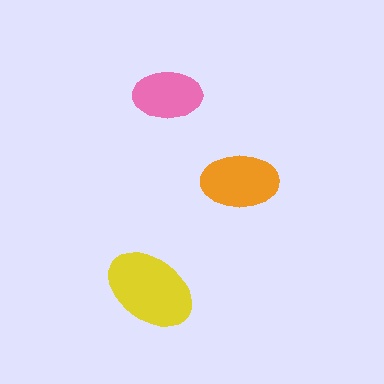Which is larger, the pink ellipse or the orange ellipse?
The orange one.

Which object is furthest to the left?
The yellow ellipse is leftmost.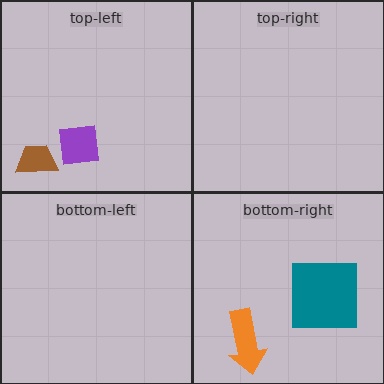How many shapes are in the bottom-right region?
2.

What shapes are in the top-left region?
The purple square, the brown trapezoid.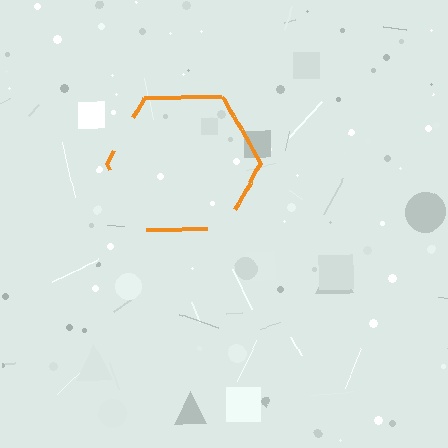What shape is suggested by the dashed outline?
The dashed outline suggests a hexagon.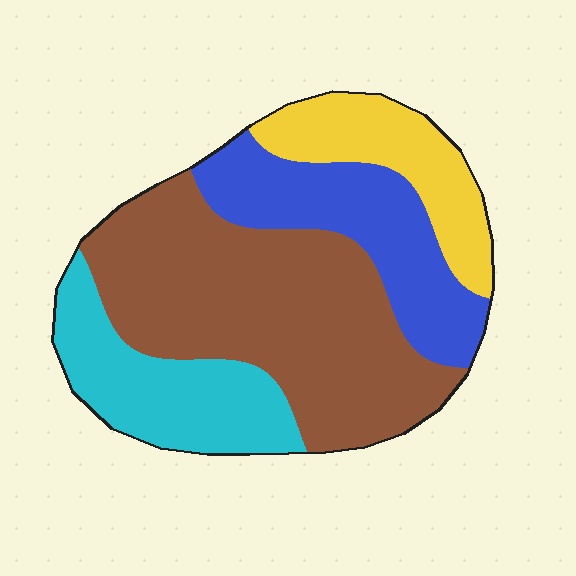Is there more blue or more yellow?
Blue.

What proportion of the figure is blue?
Blue takes up about one fifth (1/5) of the figure.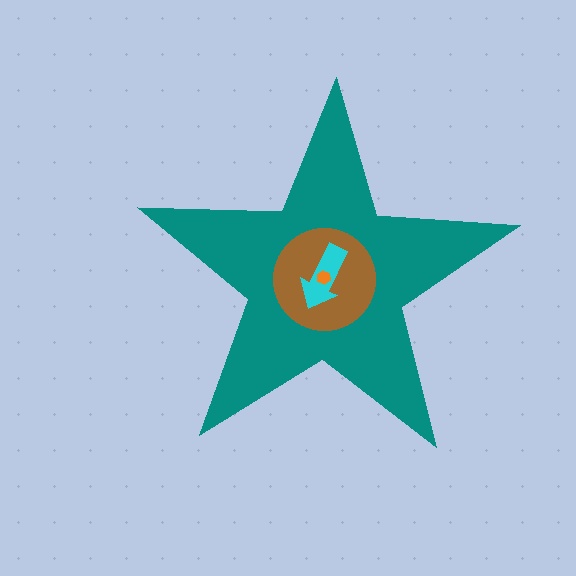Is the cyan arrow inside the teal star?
Yes.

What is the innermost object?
The orange hexagon.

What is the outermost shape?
The teal star.